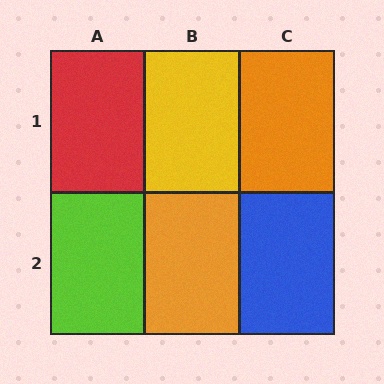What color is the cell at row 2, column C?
Blue.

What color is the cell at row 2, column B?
Orange.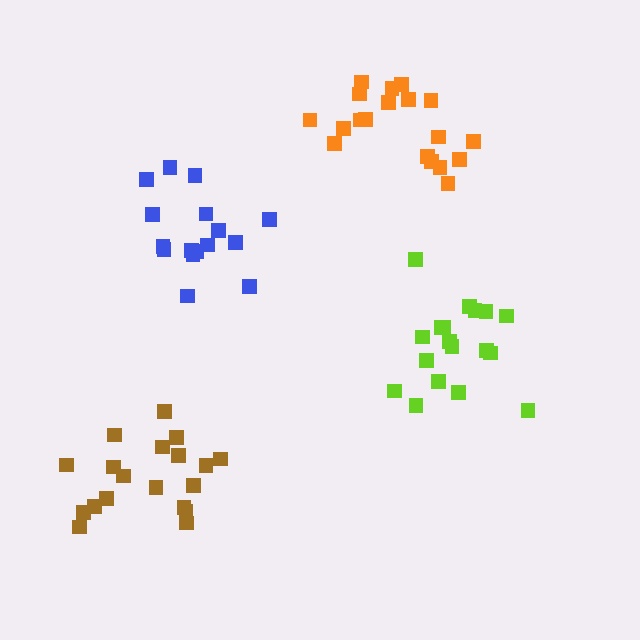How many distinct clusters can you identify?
There are 4 distinct clusters.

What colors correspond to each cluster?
The clusters are colored: orange, blue, lime, brown.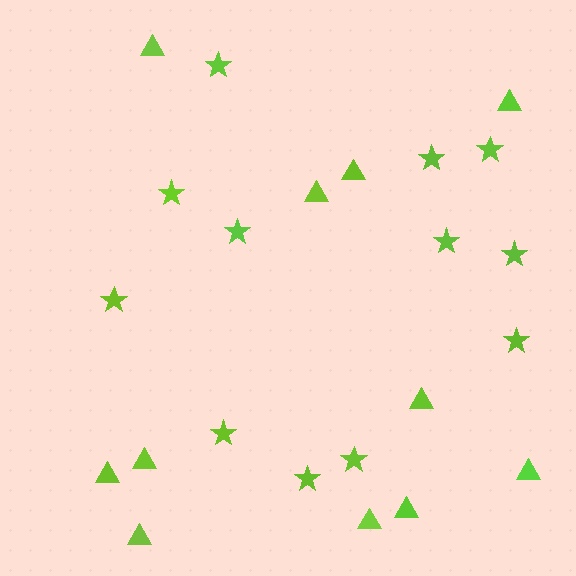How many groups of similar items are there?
There are 2 groups: one group of stars (12) and one group of triangles (11).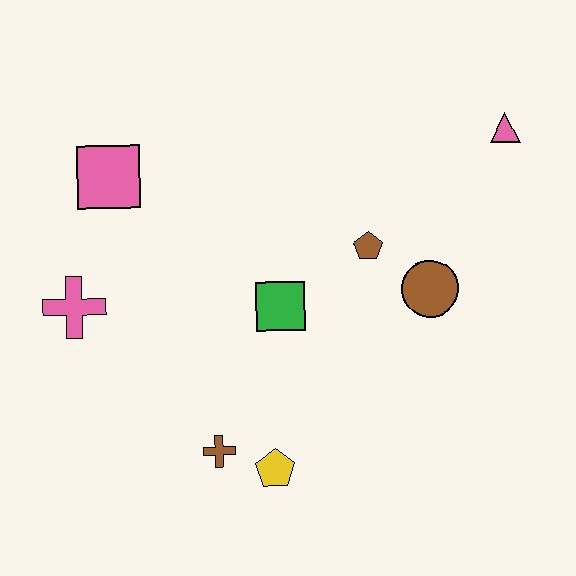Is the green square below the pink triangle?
Yes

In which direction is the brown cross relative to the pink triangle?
The brown cross is below the pink triangle.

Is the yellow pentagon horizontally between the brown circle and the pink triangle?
No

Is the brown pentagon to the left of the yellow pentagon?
No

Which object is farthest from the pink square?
The pink triangle is farthest from the pink square.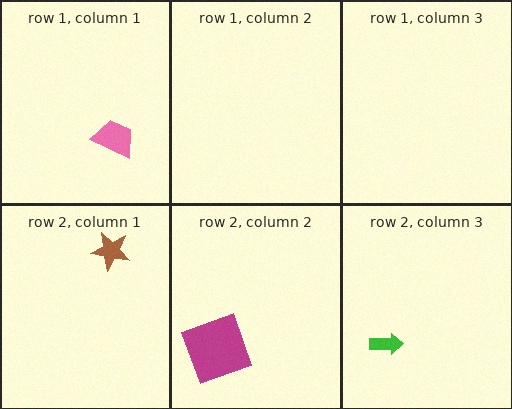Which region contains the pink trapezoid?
The row 1, column 1 region.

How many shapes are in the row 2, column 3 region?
1.